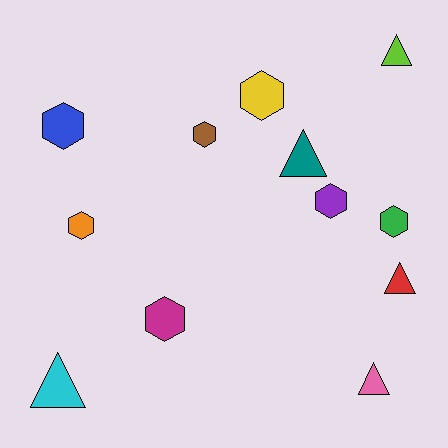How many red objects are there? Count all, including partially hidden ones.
There is 1 red object.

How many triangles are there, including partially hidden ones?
There are 5 triangles.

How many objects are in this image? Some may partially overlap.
There are 12 objects.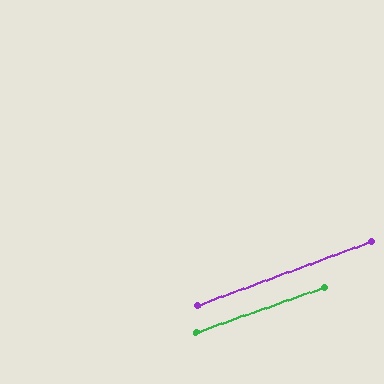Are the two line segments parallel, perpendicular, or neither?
Parallel — their directions differ by only 0.6°.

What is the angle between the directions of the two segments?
Approximately 1 degree.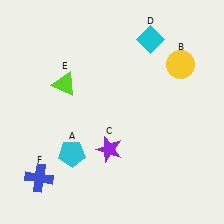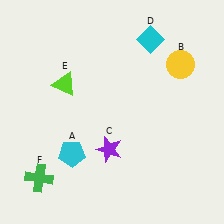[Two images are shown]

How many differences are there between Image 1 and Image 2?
There is 1 difference between the two images.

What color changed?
The cross (F) changed from blue in Image 1 to green in Image 2.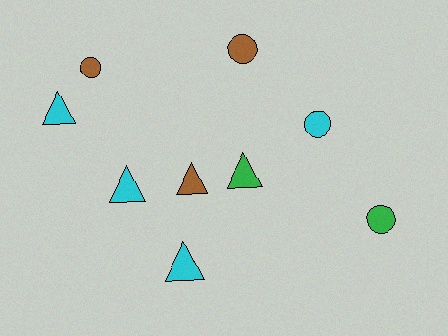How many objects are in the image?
There are 9 objects.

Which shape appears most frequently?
Triangle, with 5 objects.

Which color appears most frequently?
Cyan, with 4 objects.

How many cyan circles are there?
There is 1 cyan circle.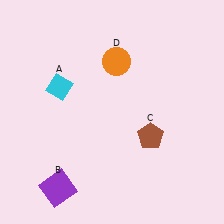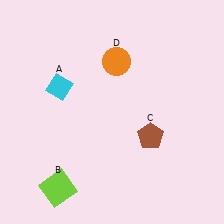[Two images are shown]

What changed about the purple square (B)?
In Image 1, B is purple. In Image 2, it changed to lime.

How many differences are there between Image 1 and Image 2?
There is 1 difference between the two images.